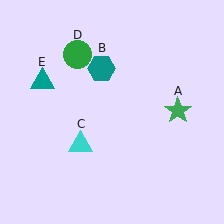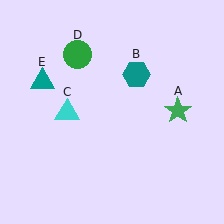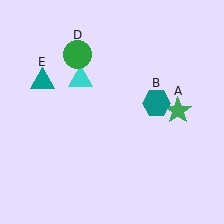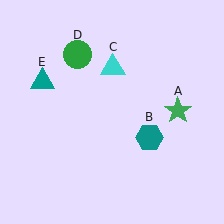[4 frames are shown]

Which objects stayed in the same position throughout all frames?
Green star (object A) and green circle (object D) and teal triangle (object E) remained stationary.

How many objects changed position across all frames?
2 objects changed position: teal hexagon (object B), cyan triangle (object C).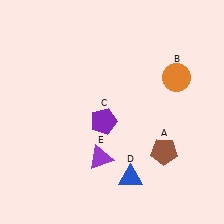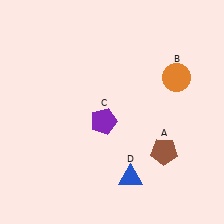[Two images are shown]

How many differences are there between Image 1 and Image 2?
There is 1 difference between the two images.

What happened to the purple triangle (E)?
The purple triangle (E) was removed in Image 2. It was in the bottom-left area of Image 1.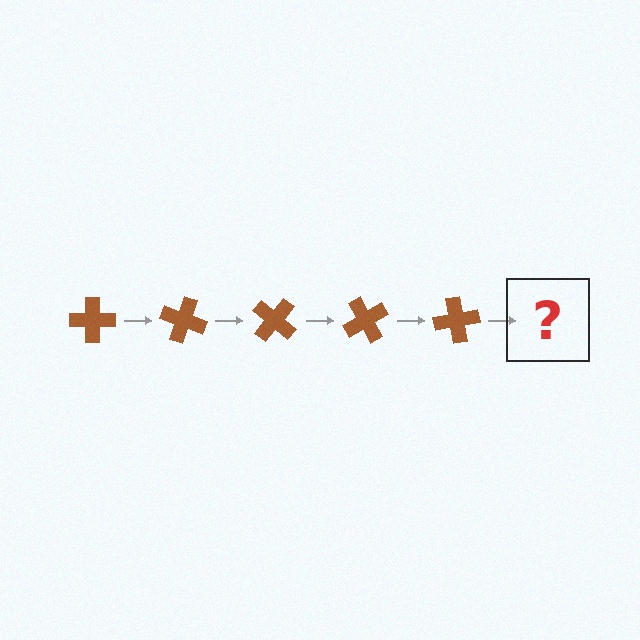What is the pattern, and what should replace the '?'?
The pattern is that the cross rotates 20 degrees each step. The '?' should be a brown cross rotated 100 degrees.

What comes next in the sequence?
The next element should be a brown cross rotated 100 degrees.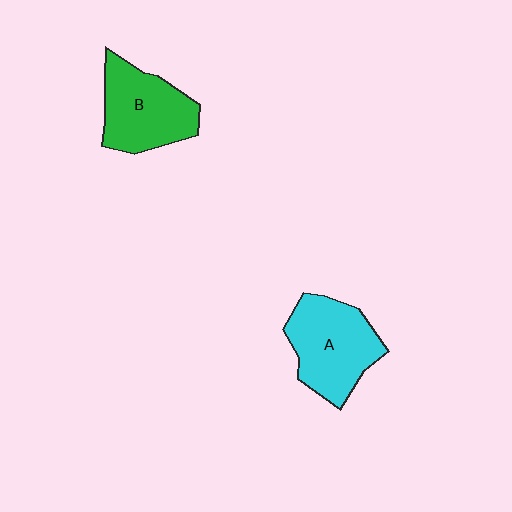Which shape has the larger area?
Shape A (cyan).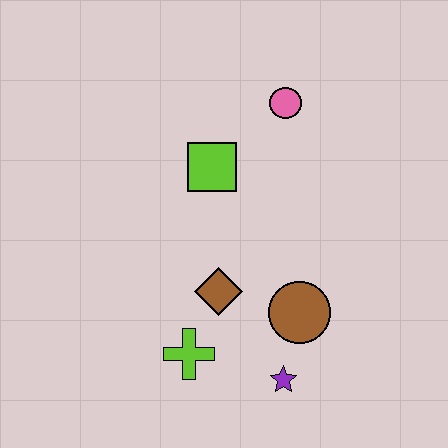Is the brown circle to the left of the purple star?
No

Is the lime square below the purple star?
No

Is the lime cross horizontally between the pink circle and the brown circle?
No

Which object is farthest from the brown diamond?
The pink circle is farthest from the brown diamond.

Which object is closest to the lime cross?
The brown diamond is closest to the lime cross.